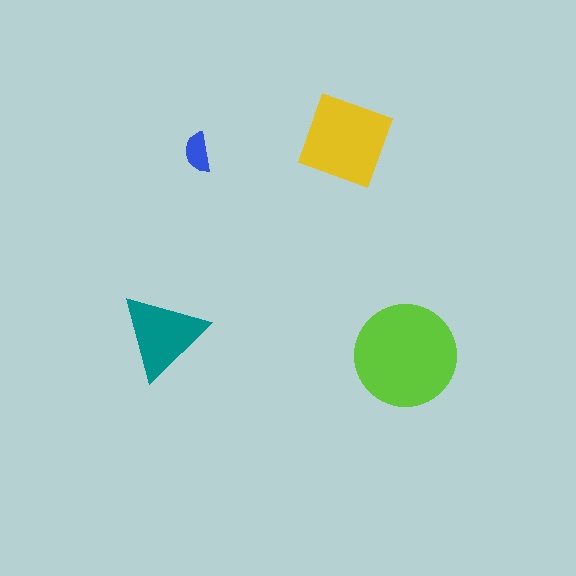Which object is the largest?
The lime circle.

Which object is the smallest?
The blue semicircle.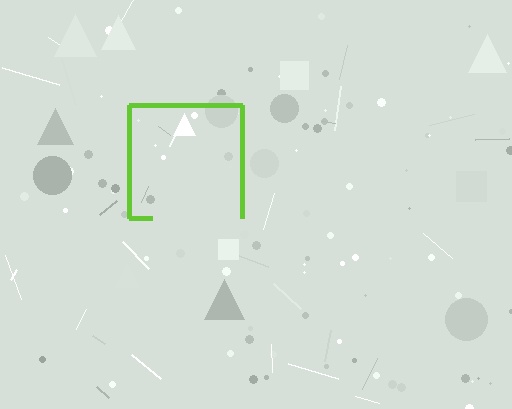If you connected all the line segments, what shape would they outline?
They would outline a square.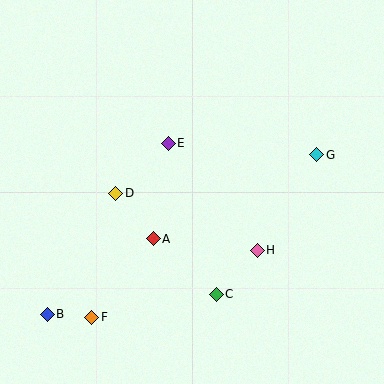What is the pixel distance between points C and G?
The distance between C and G is 172 pixels.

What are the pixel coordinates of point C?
Point C is at (216, 294).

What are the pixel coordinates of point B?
Point B is at (47, 314).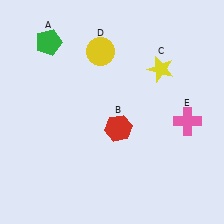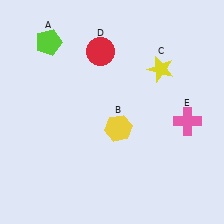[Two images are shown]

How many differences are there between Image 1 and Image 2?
There are 3 differences between the two images.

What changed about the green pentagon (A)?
In Image 1, A is green. In Image 2, it changed to lime.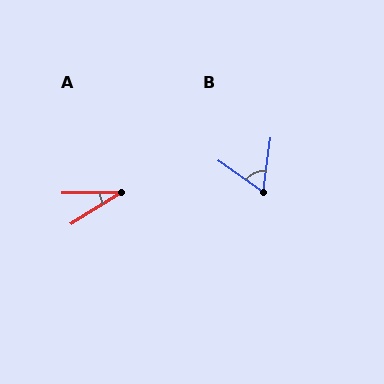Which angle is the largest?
B, at approximately 62 degrees.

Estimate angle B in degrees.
Approximately 62 degrees.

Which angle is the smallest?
A, at approximately 31 degrees.